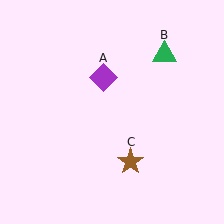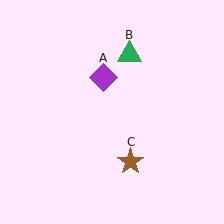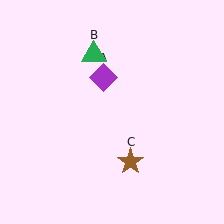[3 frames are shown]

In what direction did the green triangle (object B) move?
The green triangle (object B) moved left.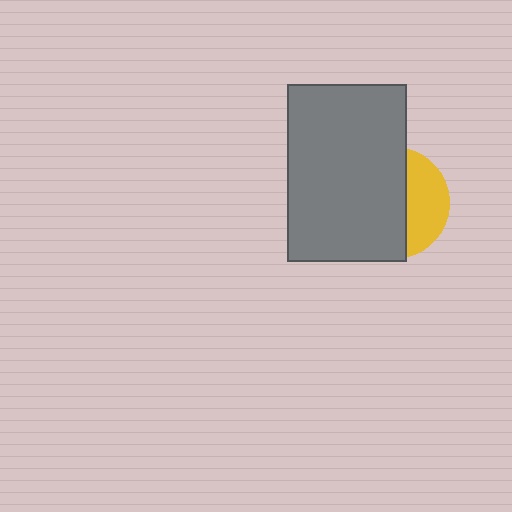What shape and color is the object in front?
The object in front is a gray rectangle.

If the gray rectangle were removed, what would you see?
You would see the complete yellow circle.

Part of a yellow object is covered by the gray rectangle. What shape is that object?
It is a circle.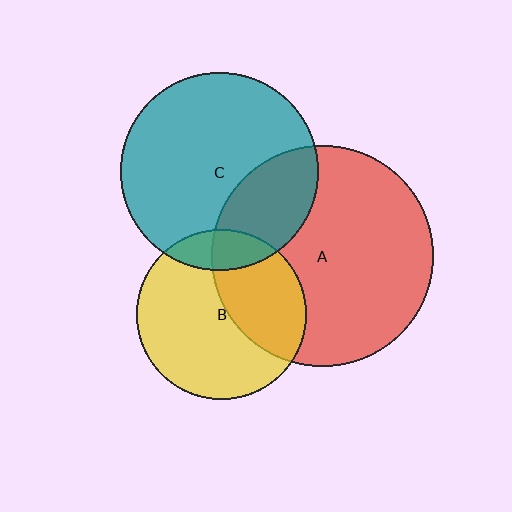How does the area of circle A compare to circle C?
Approximately 1.2 times.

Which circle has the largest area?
Circle A (red).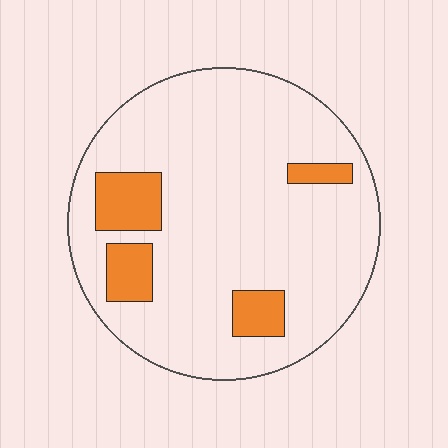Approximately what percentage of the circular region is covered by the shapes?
Approximately 15%.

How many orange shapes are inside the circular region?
4.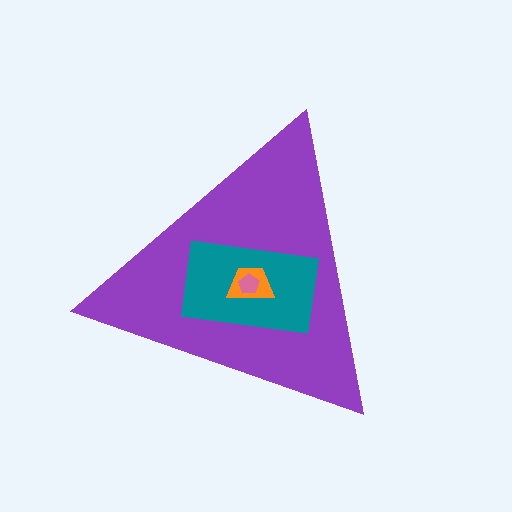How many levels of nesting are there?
4.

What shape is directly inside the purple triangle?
The teal rectangle.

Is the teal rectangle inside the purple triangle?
Yes.